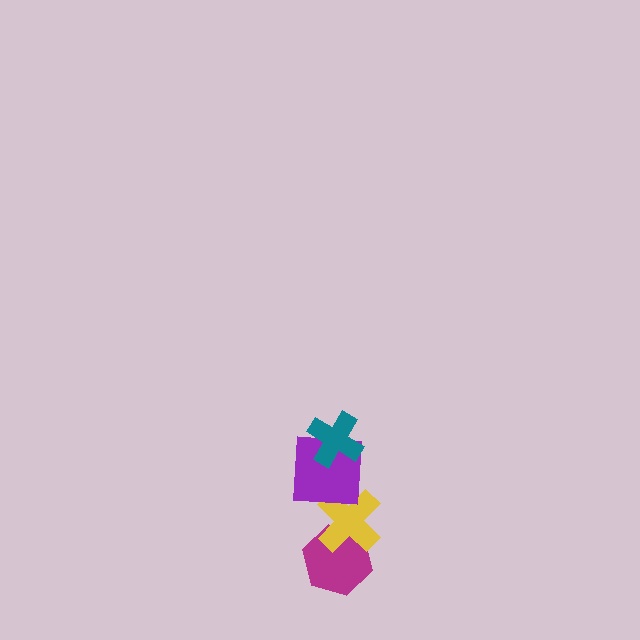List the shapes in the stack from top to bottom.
From top to bottom: the teal cross, the purple square, the yellow cross, the magenta hexagon.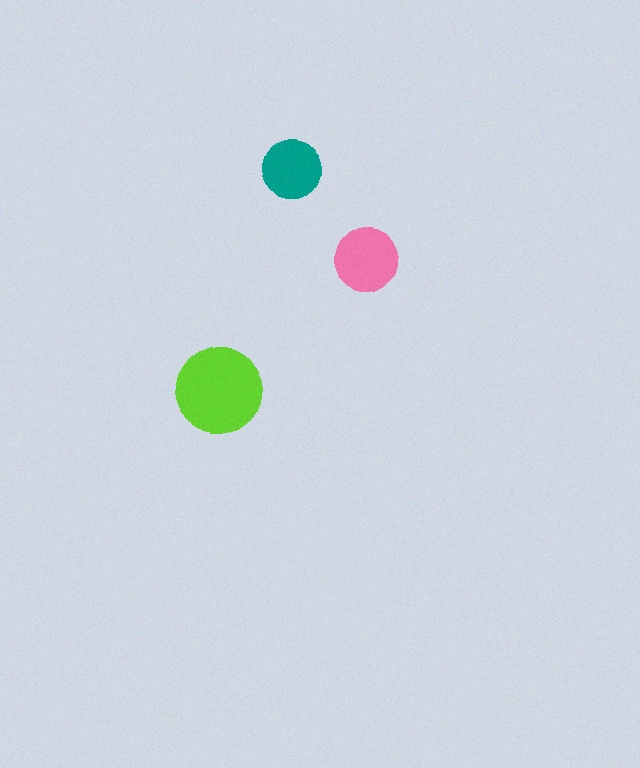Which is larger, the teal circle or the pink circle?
The pink one.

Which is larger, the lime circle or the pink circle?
The lime one.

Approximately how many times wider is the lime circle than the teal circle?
About 1.5 times wider.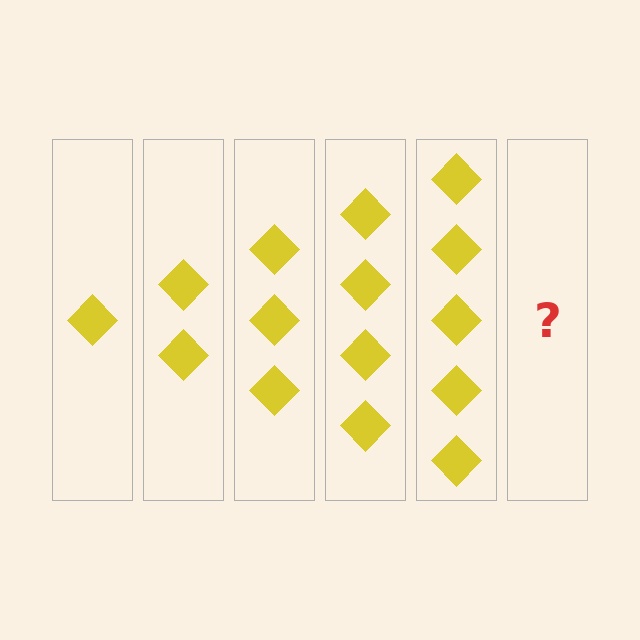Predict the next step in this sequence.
The next step is 6 diamonds.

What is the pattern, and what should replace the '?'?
The pattern is that each step adds one more diamond. The '?' should be 6 diamonds.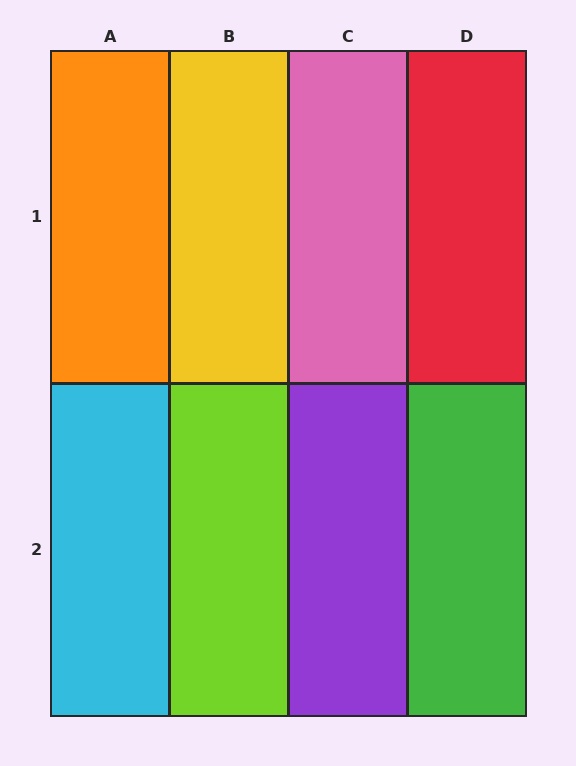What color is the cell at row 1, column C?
Pink.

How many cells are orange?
1 cell is orange.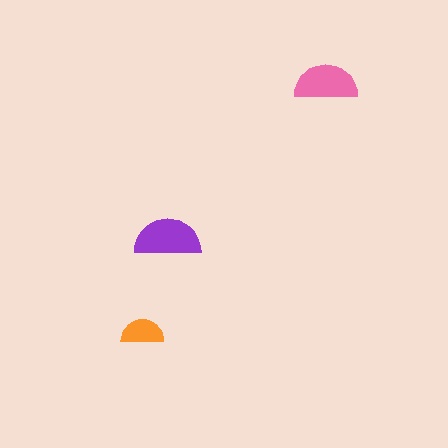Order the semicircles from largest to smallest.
the purple one, the pink one, the orange one.